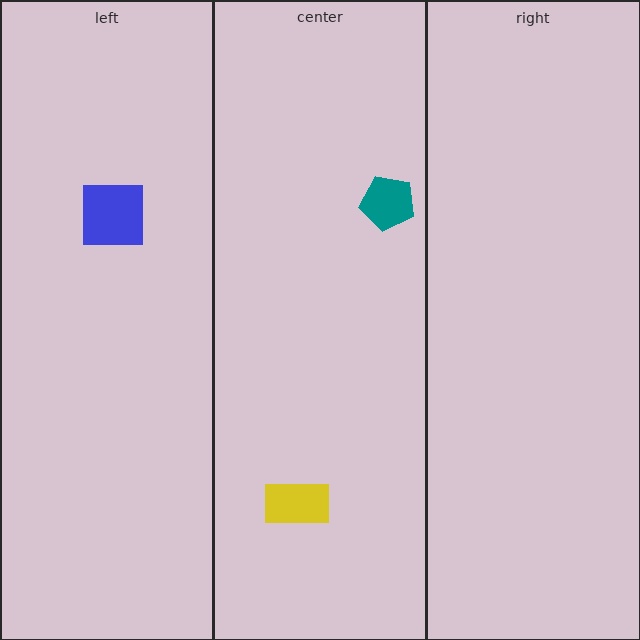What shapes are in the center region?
The yellow rectangle, the teal pentagon.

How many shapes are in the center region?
2.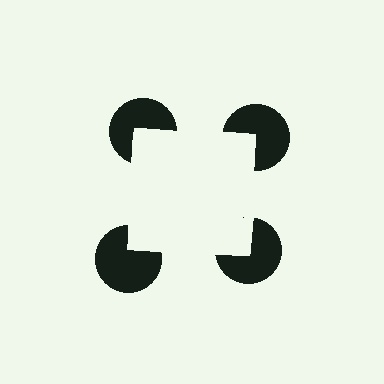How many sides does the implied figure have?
4 sides.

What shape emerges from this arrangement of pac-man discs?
An illusory square — its edges are inferred from the aligned wedge cuts in the pac-man discs, not physically drawn.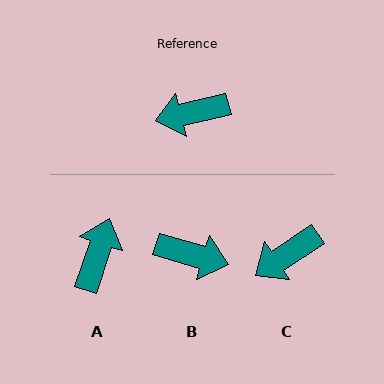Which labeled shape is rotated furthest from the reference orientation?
B, about 151 degrees away.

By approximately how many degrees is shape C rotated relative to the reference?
Approximately 21 degrees counter-clockwise.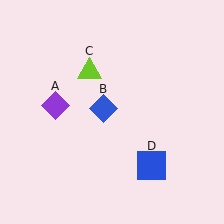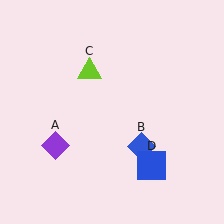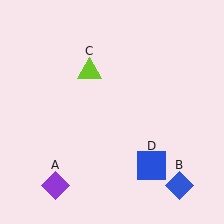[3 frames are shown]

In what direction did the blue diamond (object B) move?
The blue diamond (object B) moved down and to the right.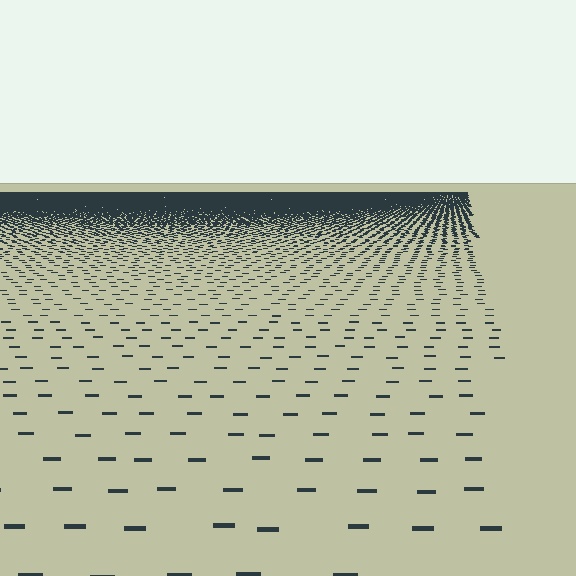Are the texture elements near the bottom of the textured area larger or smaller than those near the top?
Larger. Near the bottom, elements are closer to the viewer and appear at a bigger on-screen size.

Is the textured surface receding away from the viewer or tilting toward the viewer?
The surface is receding away from the viewer. Texture elements get smaller and denser toward the top.